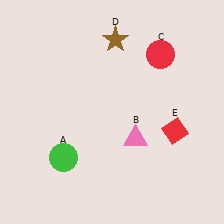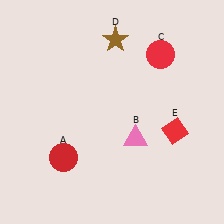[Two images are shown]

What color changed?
The circle (A) changed from green in Image 1 to red in Image 2.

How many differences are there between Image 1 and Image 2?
There is 1 difference between the two images.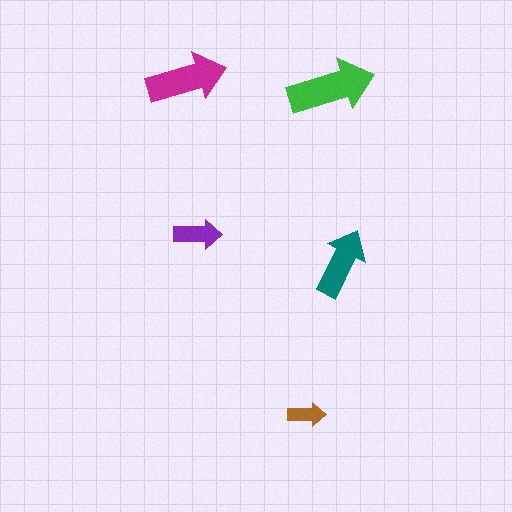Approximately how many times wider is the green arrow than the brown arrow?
About 2 times wider.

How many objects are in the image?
There are 5 objects in the image.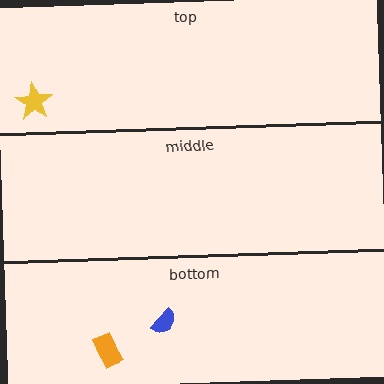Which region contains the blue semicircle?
The bottom region.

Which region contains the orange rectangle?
The bottom region.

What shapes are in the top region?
The yellow star.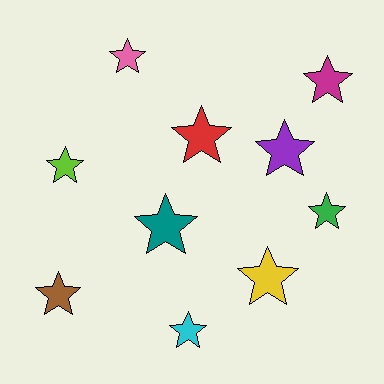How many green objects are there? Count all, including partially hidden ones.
There is 1 green object.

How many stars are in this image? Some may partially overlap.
There are 10 stars.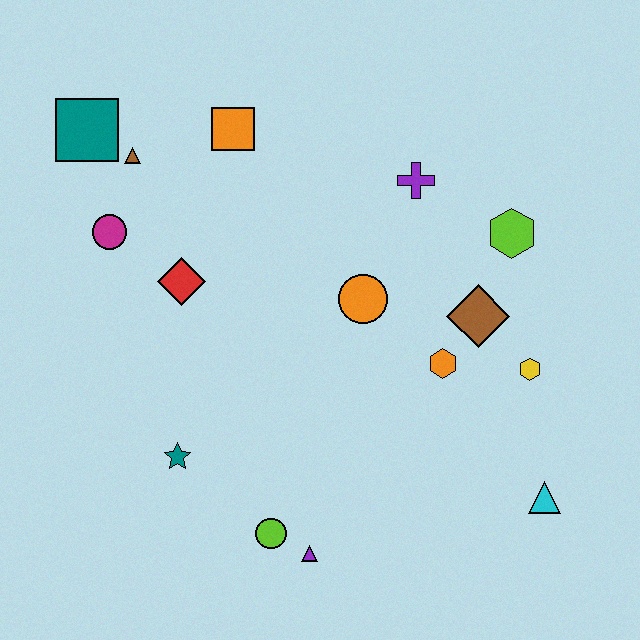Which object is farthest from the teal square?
The cyan triangle is farthest from the teal square.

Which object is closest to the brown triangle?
The teal square is closest to the brown triangle.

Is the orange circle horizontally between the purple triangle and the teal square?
No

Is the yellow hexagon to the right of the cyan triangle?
No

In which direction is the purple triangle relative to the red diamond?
The purple triangle is below the red diamond.